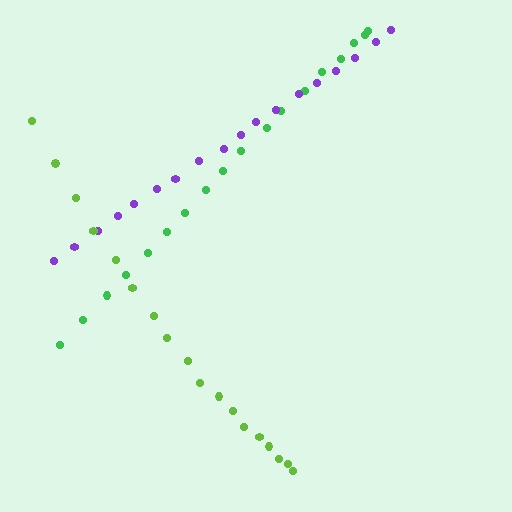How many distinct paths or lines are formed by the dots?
There are 3 distinct paths.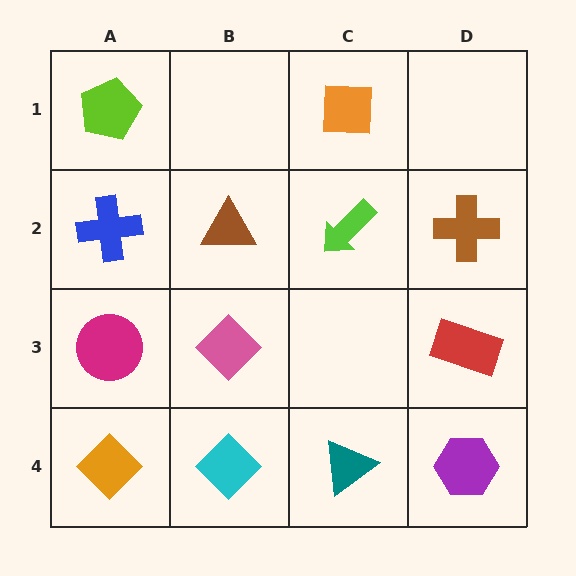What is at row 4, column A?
An orange diamond.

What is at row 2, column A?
A blue cross.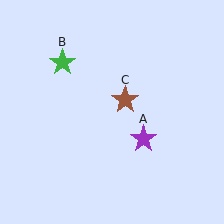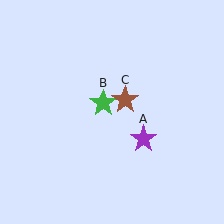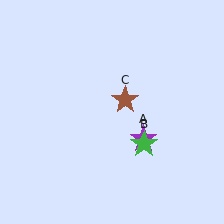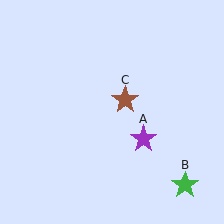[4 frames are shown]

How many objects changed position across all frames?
1 object changed position: green star (object B).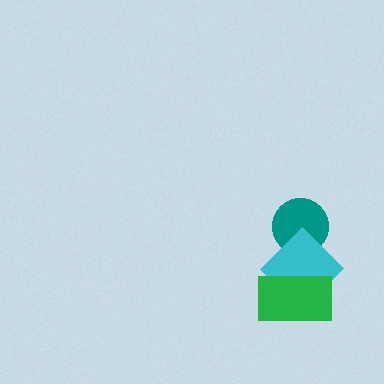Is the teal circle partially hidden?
Yes, it is partially covered by another shape.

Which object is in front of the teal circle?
The cyan diamond is in front of the teal circle.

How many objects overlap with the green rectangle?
1 object overlaps with the green rectangle.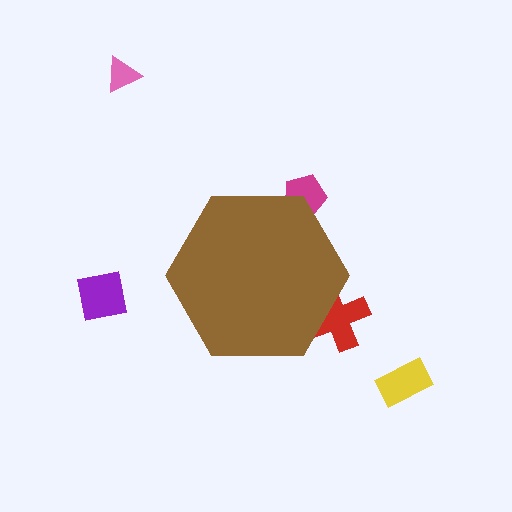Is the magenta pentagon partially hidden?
Yes, the magenta pentagon is partially hidden behind the brown hexagon.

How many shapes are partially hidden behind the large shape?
2 shapes are partially hidden.